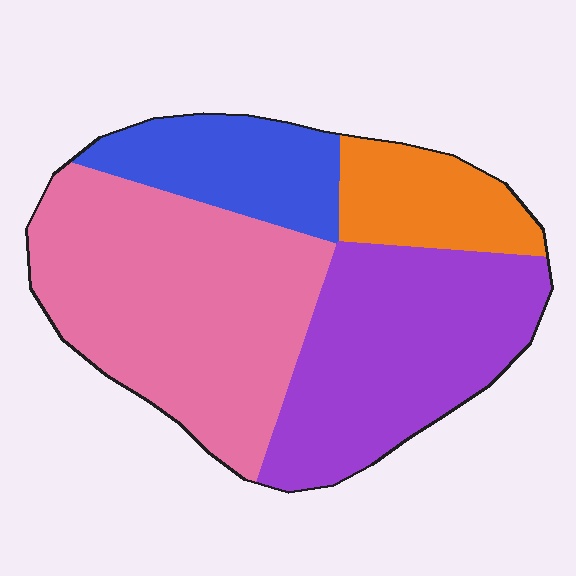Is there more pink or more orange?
Pink.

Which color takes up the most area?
Pink, at roughly 40%.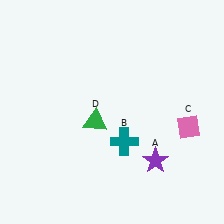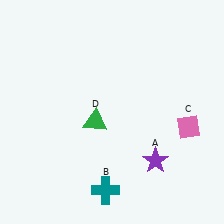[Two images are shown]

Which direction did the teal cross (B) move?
The teal cross (B) moved down.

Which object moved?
The teal cross (B) moved down.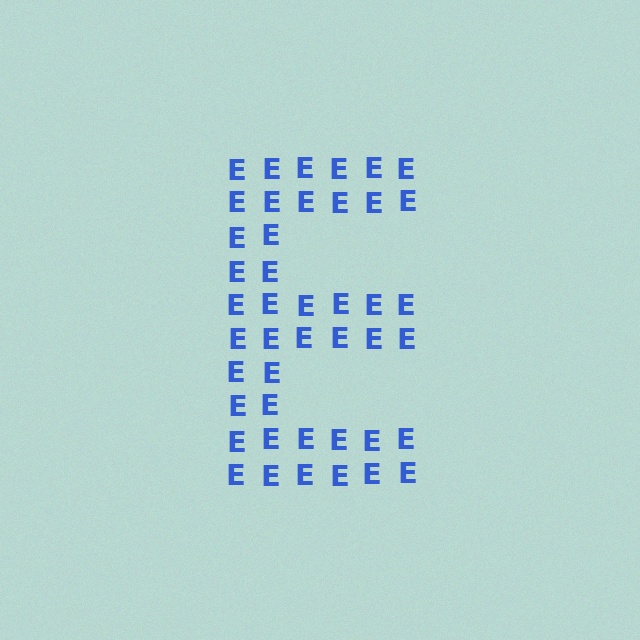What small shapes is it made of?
It is made of small letter E's.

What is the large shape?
The large shape is the letter E.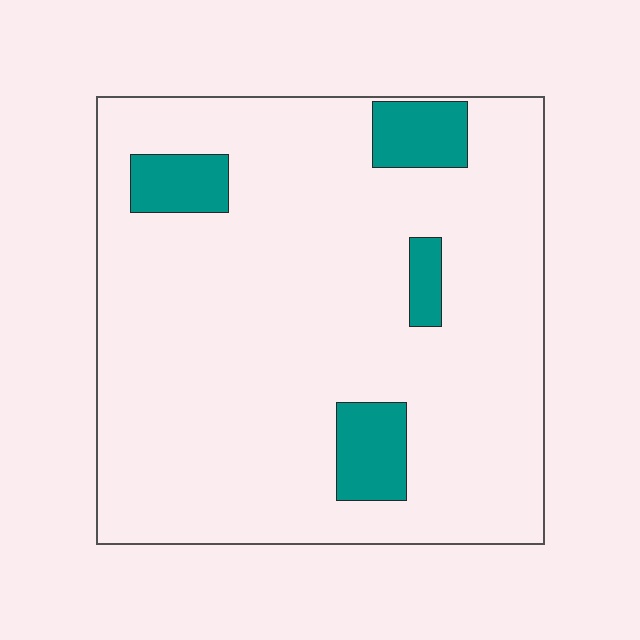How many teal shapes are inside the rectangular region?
4.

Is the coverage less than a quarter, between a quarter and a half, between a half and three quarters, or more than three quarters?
Less than a quarter.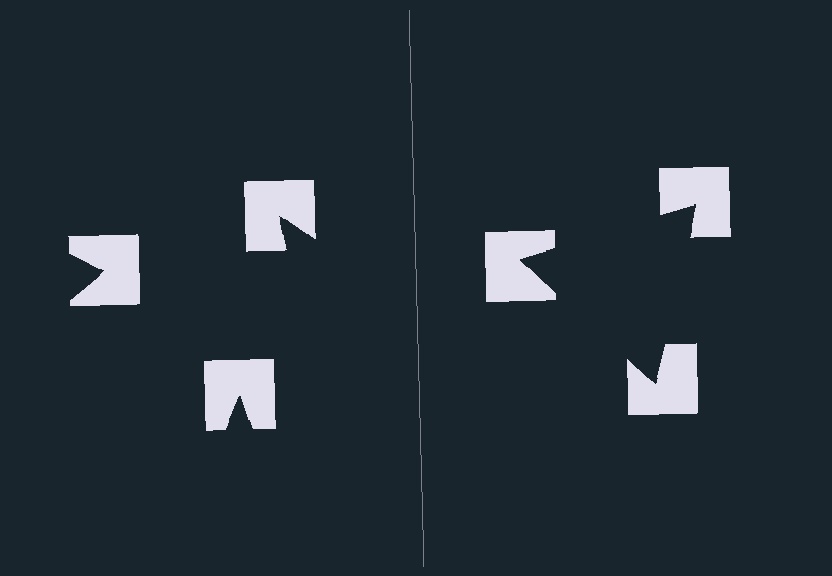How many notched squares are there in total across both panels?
6 — 3 on each side.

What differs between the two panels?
The notched squares are positioned identically on both sides; only the wedge orientations differ. On the right they align to a triangle; on the left they are misaligned.